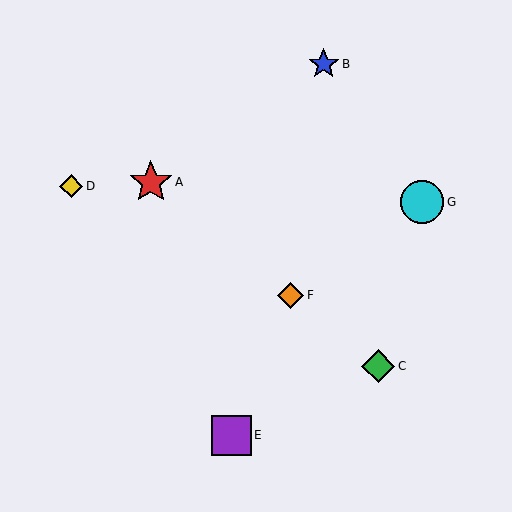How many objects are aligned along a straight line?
3 objects (A, C, F) are aligned along a straight line.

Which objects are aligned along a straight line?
Objects A, C, F are aligned along a straight line.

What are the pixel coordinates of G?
Object G is at (422, 202).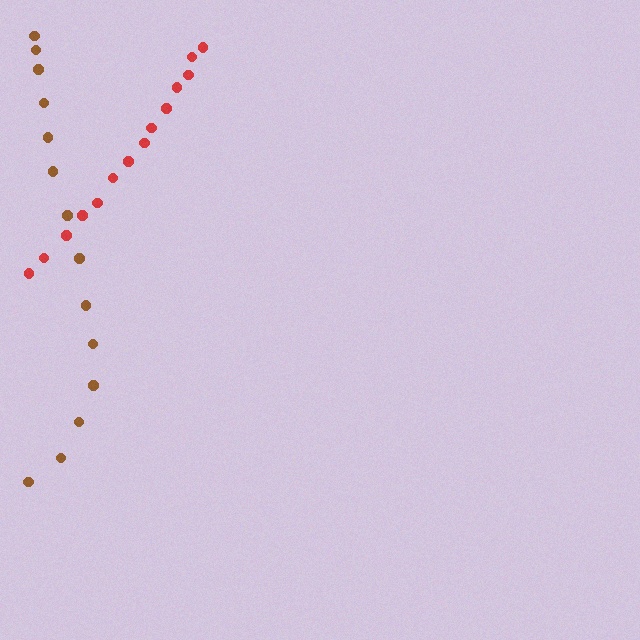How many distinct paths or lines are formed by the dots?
There are 2 distinct paths.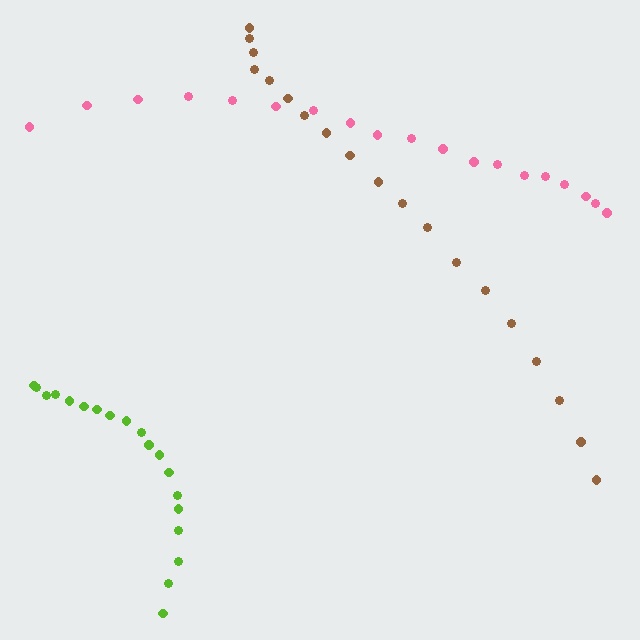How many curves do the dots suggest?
There are 3 distinct paths.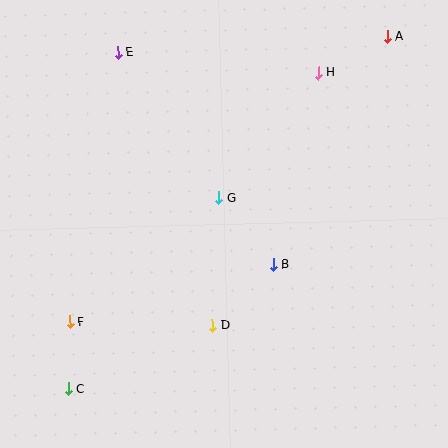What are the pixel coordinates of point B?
Point B is at (273, 265).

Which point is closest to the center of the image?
Point G at (219, 198) is closest to the center.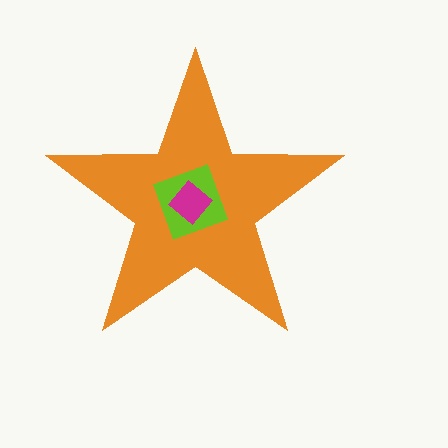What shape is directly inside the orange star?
The lime square.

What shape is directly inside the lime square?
The magenta diamond.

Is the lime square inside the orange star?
Yes.